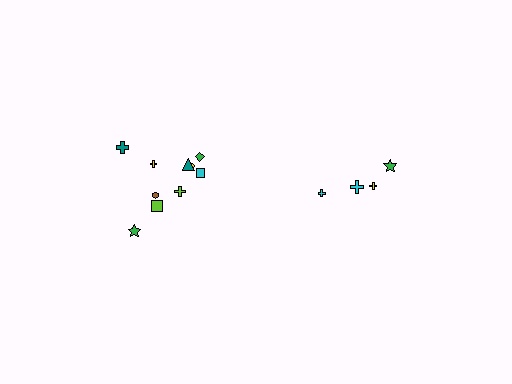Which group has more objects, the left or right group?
The left group.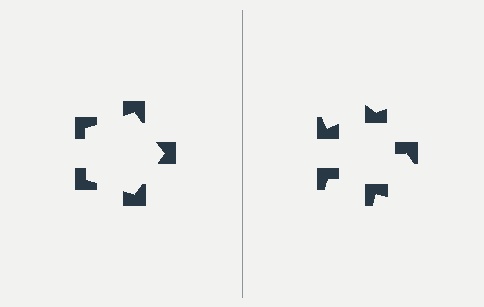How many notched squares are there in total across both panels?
10 — 5 on each side.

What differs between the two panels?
The notched squares are positioned identically on both sides; only the wedge orientations differ. On the left they align to a pentagon; on the right they are misaligned.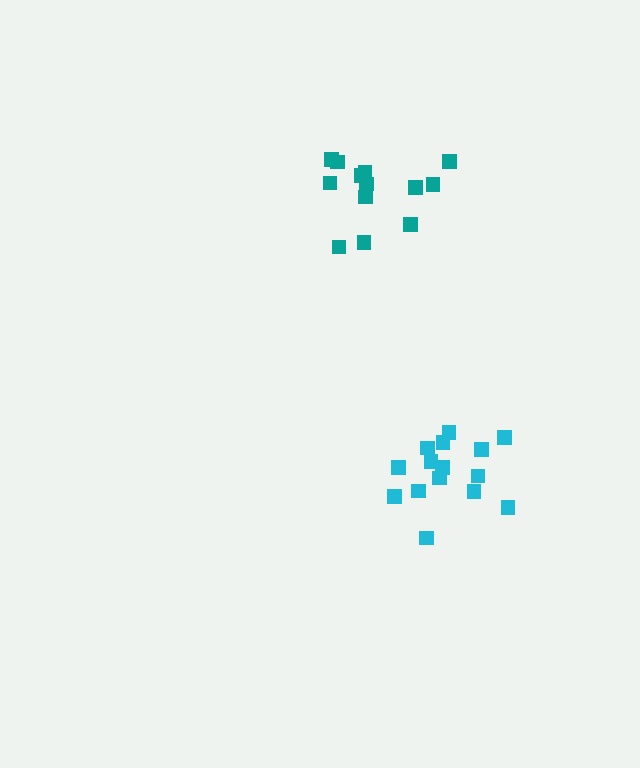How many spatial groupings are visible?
There are 2 spatial groupings.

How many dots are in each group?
Group 1: 13 dots, Group 2: 15 dots (28 total).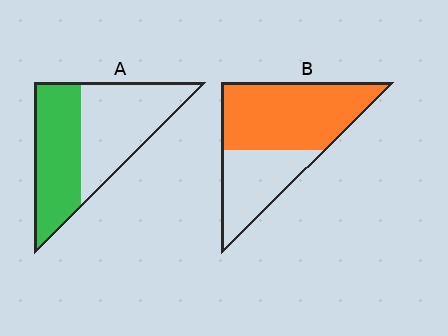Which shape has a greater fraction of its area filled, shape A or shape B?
Shape B.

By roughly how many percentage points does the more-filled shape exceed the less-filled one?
By roughly 15 percentage points (B over A).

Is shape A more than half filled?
Roughly half.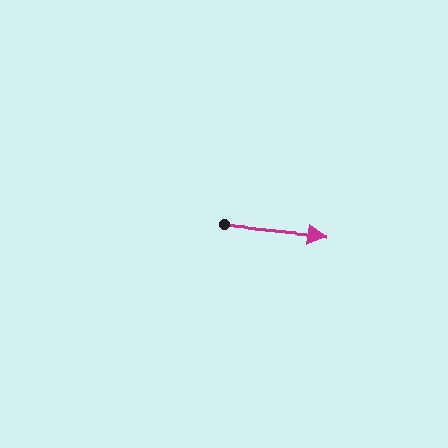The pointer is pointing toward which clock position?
Roughly 3 o'clock.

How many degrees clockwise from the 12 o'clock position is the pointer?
Approximately 96 degrees.